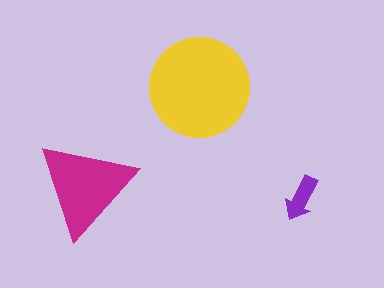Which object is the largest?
The yellow circle.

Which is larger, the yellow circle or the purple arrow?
The yellow circle.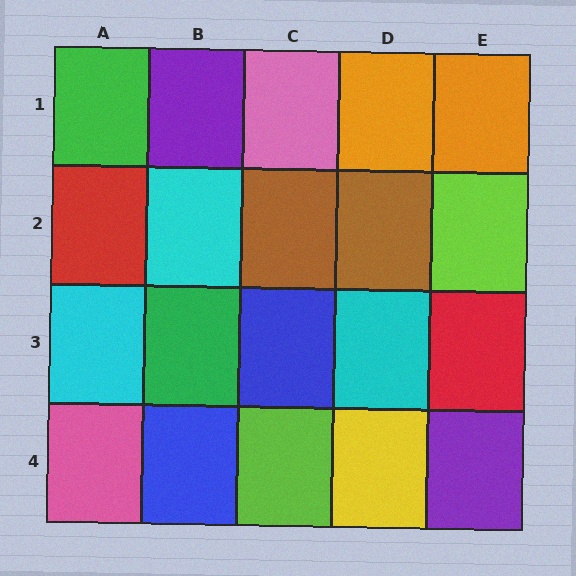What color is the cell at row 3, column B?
Green.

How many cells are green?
2 cells are green.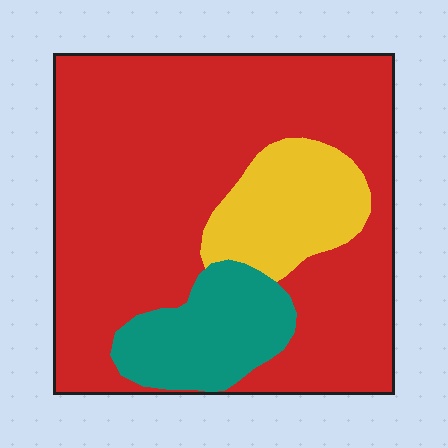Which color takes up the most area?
Red, at roughly 70%.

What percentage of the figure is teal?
Teal takes up about one eighth (1/8) of the figure.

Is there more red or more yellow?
Red.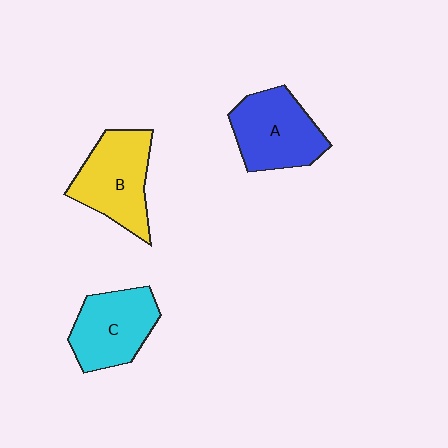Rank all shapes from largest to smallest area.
From largest to smallest: B (yellow), A (blue), C (cyan).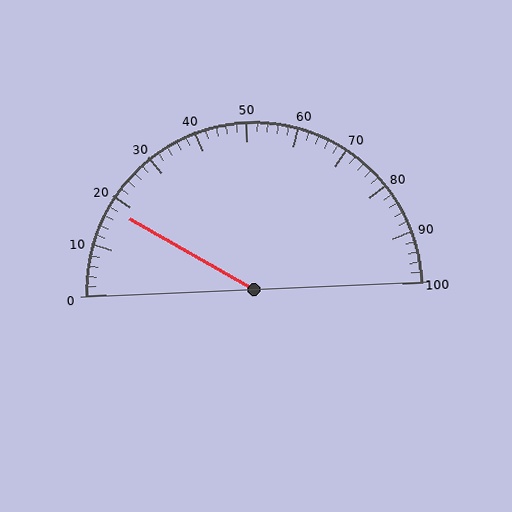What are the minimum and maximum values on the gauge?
The gauge ranges from 0 to 100.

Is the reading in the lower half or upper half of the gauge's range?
The reading is in the lower half of the range (0 to 100).